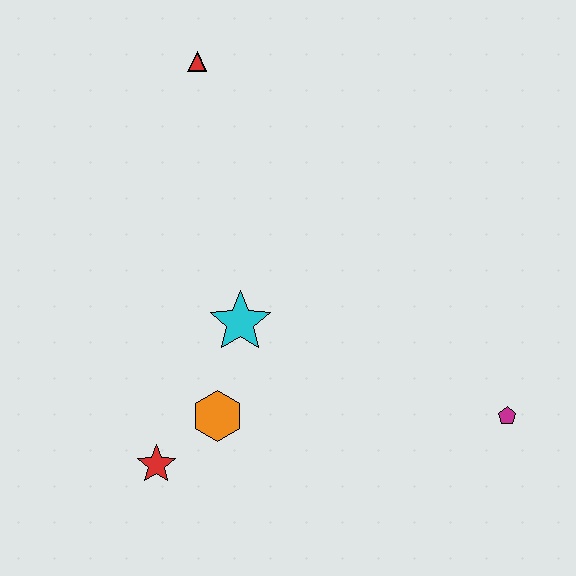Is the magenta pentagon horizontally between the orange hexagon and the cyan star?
No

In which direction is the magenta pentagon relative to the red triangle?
The magenta pentagon is below the red triangle.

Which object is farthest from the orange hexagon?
The red triangle is farthest from the orange hexagon.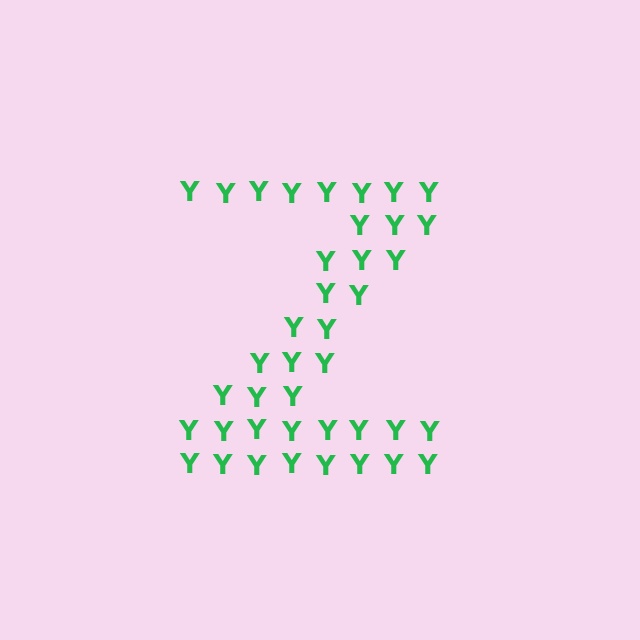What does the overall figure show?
The overall figure shows the letter Z.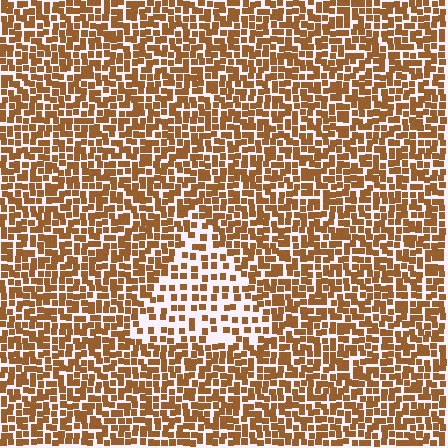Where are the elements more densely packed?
The elements are more densely packed outside the triangle boundary.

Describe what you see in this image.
The image contains small brown elements arranged at two different densities. A triangle-shaped region is visible where the elements are less densely packed than the surrounding area.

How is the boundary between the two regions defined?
The boundary is defined by a change in element density (approximately 2.0x ratio). All elements are the same color, size, and shape.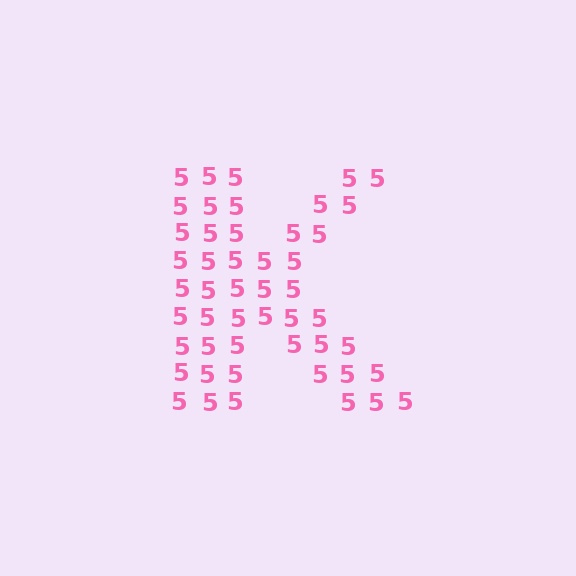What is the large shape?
The large shape is the letter K.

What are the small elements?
The small elements are digit 5's.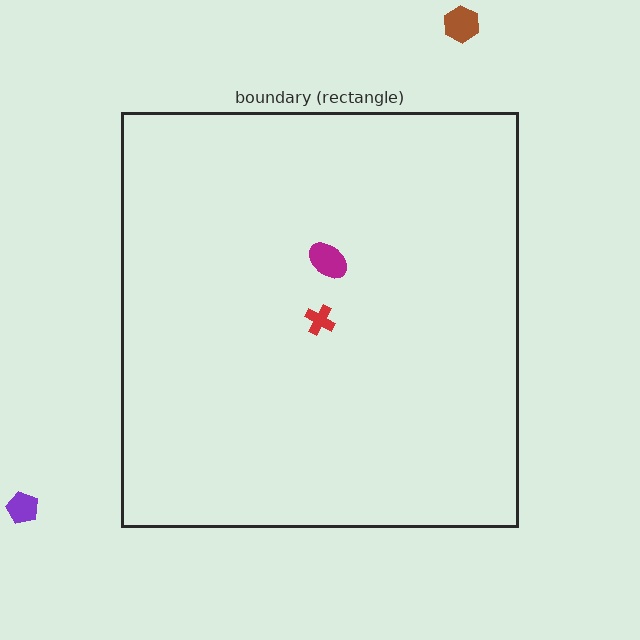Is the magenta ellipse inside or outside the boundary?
Inside.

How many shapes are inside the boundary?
2 inside, 2 outside.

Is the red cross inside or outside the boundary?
Inside.